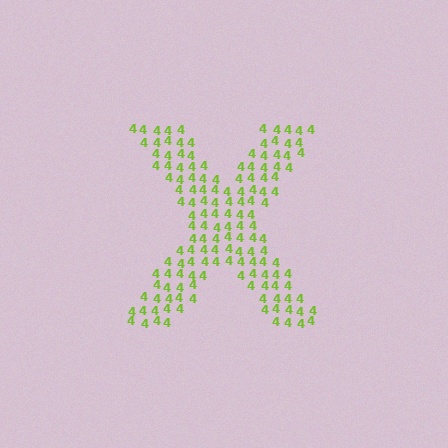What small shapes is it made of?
It is made of small digit 4's.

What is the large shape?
The large shape is the letter X.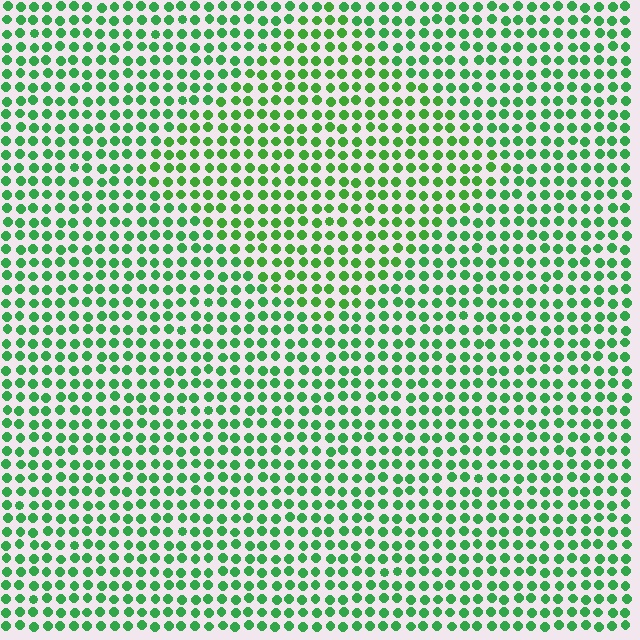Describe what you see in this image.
The image is filled with small green elements in a uniform arrangement. A diamond-shaped region is visible where the elements are tinted to a slightly different hue, forming a subtle color boundary.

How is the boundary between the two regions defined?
The boundary is defined purely by a slight shift in hue (about 18 degrees). Spacing, size, and orientation are identical on both sides.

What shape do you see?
I see a diamond.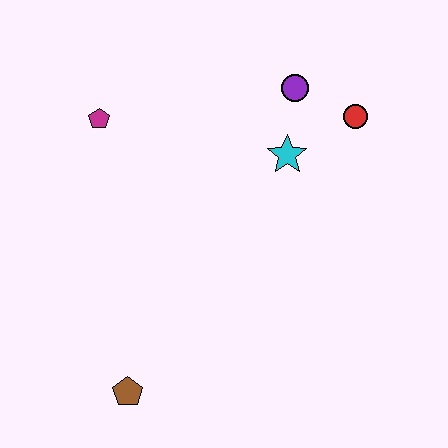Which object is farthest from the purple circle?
The brown pentagon is farthest from the purple circle.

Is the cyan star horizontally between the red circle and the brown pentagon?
Yes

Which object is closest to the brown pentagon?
The magenta pentagon is closest to the brown pentagon.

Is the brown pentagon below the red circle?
Yes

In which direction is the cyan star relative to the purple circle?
The cyan star is below the purple circle.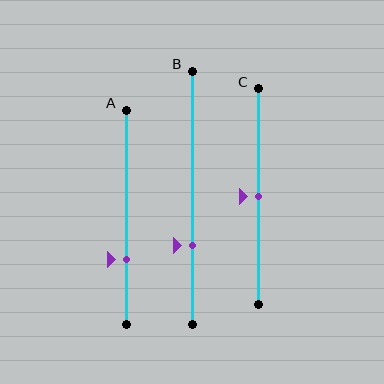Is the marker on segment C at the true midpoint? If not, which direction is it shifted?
Yes, the marker on segment C is at the true midpoint.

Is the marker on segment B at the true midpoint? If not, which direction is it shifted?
No, the marker on segment B is shifted downward by about 19% of the segment length.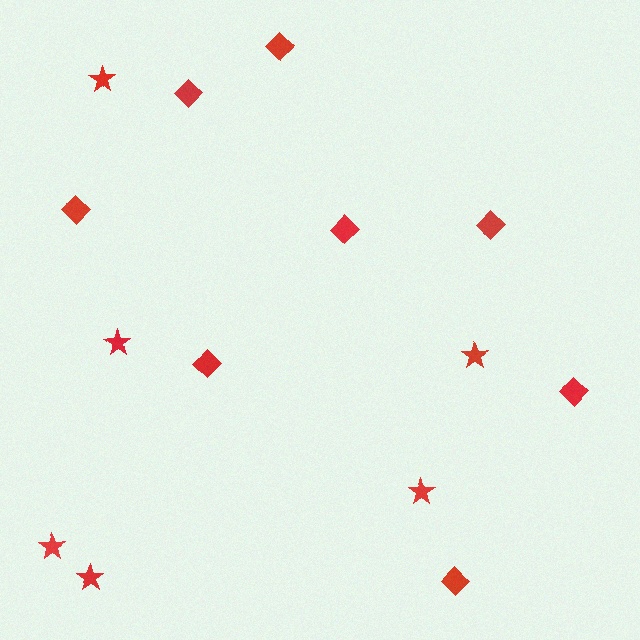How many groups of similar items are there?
There are 2 groups: one group of stars (6) and one group of diamonds (8).